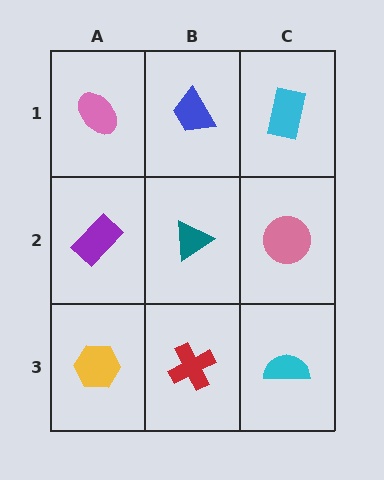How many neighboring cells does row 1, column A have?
2.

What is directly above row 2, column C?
A cyan rectangle.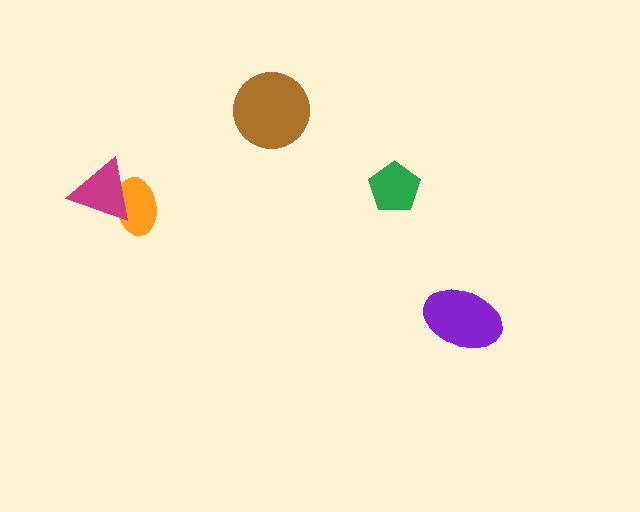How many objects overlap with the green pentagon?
0 objects overlap with the green pentagon.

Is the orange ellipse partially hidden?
Yes, it is partially covered by another shape.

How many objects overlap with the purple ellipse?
0 objects overlap with the purple ellipse.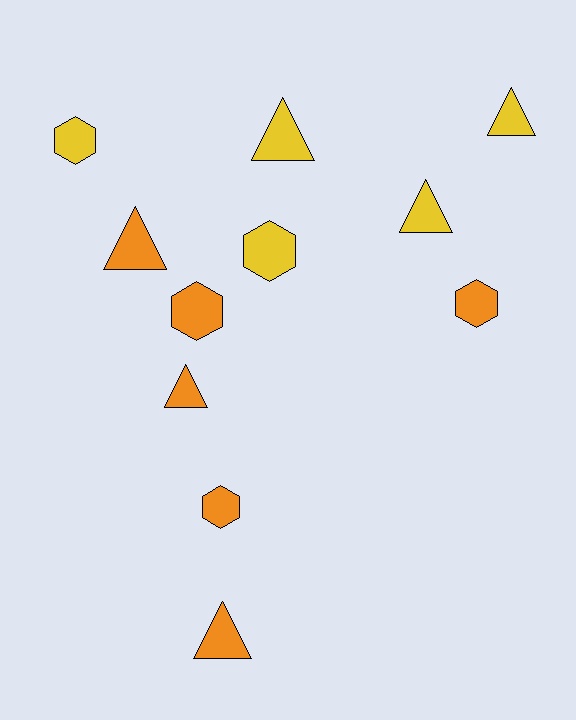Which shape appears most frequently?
Triangle, with 6 objects.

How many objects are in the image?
There are 11 objects.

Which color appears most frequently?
Orange, with 6 objects.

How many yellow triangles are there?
There are 3 yellow triangles.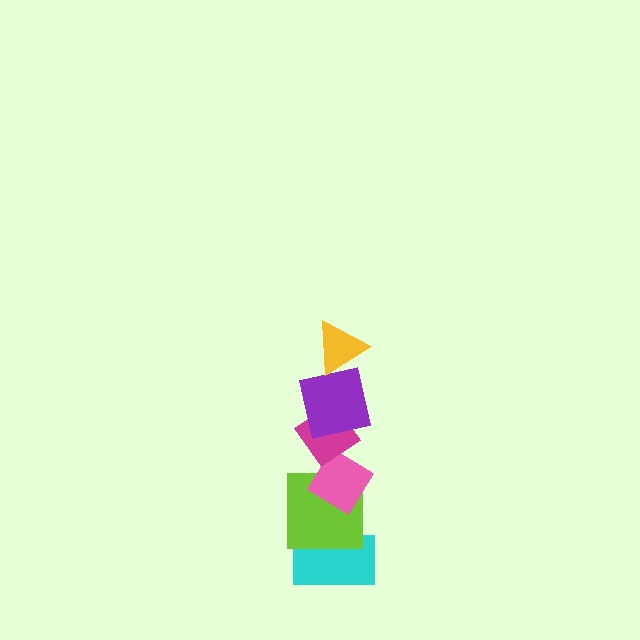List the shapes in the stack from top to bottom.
From top to bottom: the yellow triangle, the purple square, the magenta diamond, the pink diamond, the lime square, the cyan rectangle.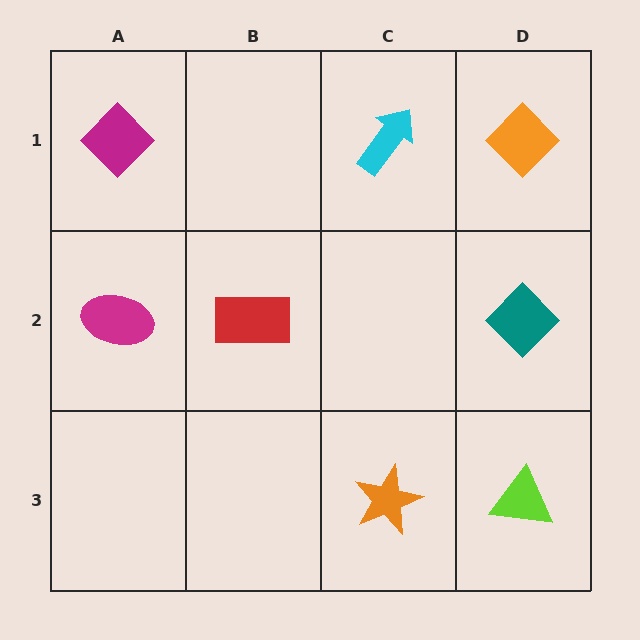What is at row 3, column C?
An orange star.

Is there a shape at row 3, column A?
No, that cell is empty.